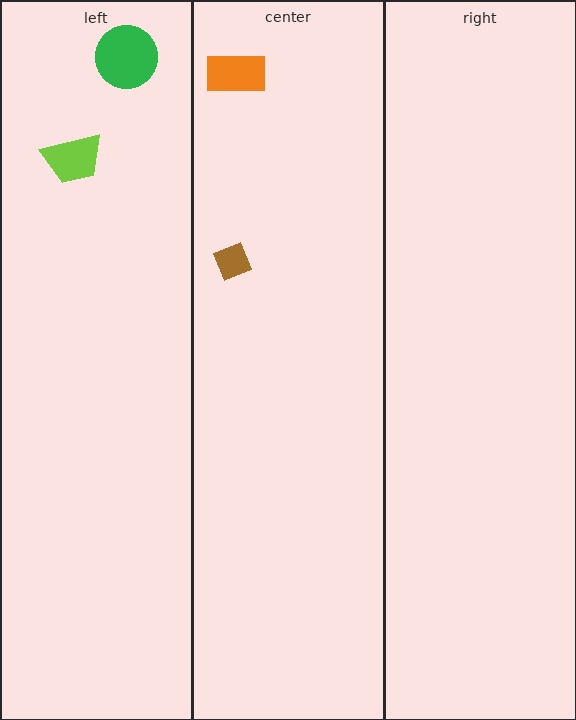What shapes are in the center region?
The orange rectangle, the brown diamond.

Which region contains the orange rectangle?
The center region.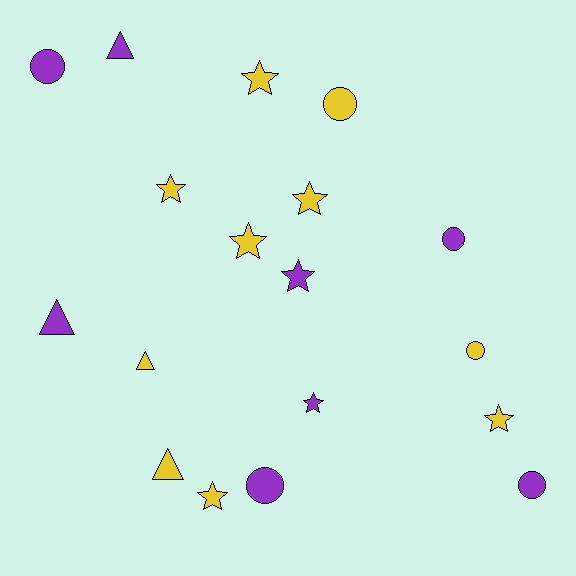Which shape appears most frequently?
Star, with 8 objects.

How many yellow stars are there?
There are 6 yellow stars.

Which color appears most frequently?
Yellow, with 10 objects.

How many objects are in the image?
There are 18 objects.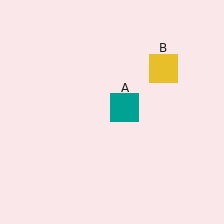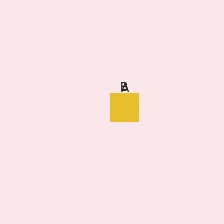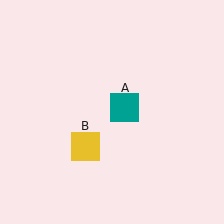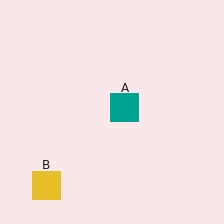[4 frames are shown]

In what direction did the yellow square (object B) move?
The yellow square (object B) moved down and to the left.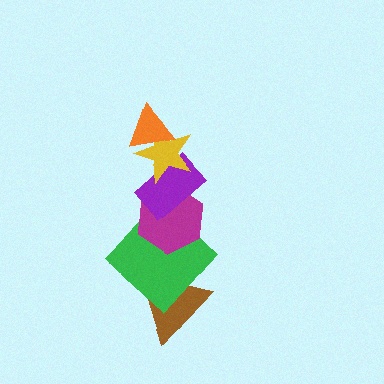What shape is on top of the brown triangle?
The green diamond is on top of the brown triangle.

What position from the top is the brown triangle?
The brown triangle is 6th from the top.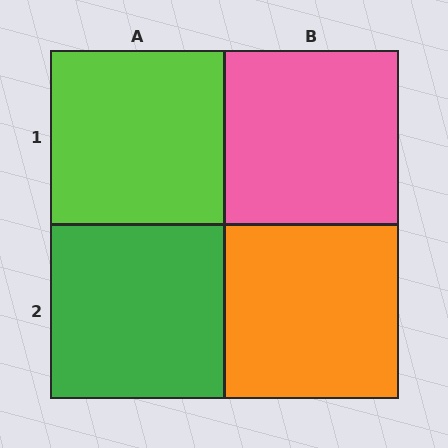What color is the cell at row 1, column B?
Pink.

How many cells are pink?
1 cell is pink.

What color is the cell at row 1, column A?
Lime.